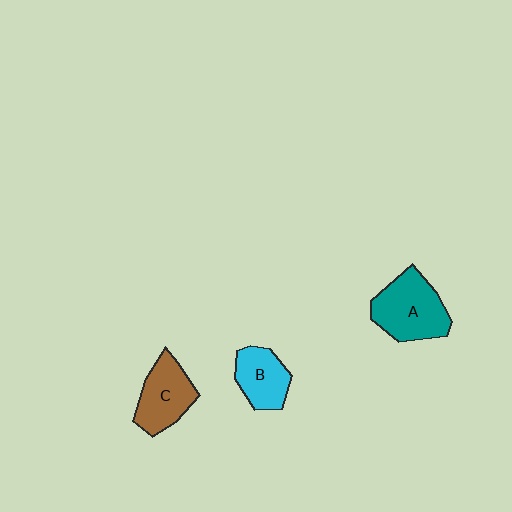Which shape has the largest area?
Shape A (teal).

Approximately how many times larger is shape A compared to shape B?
Approximately 1.5 times.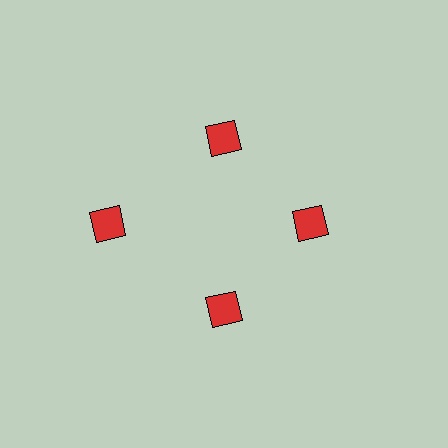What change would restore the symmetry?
The symmetry would be restored by moving it inward, back onto the ring so that all 4 diamonds sit at equal angles and equal distance from the center.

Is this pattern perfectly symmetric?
No. The 4 red diamonds are arranged in a ring, but one element near the 9 o'clock position is pushed outward from the center, breaking the 4-fold rotational symmetry.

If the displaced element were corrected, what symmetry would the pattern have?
It would have 4-fold rotational symmetry — the pattern would map onto itself every 90 degrees.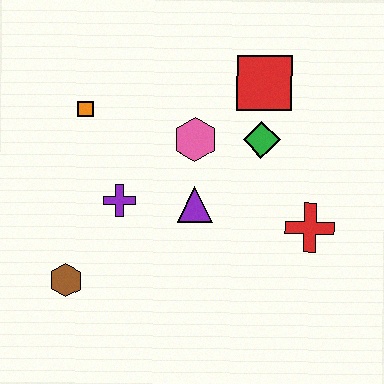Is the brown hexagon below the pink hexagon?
Yes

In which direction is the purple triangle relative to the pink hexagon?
The purple triangle is below the pink hexagon.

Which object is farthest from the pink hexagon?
The brown hexagon is farthest from the pink hexagon.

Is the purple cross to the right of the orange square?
Yes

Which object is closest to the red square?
The green diamond is closest to the red square.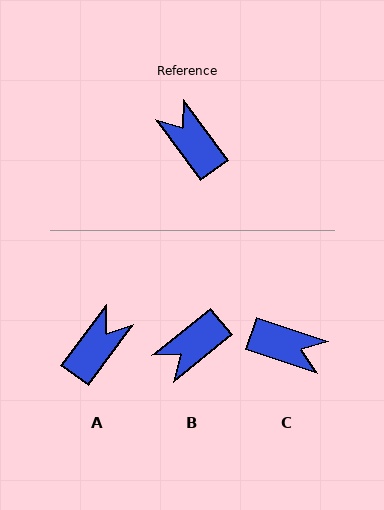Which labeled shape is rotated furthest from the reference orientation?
C, about 145 degrees away.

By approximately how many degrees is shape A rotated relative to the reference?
Approximately 73 degrees clockwise.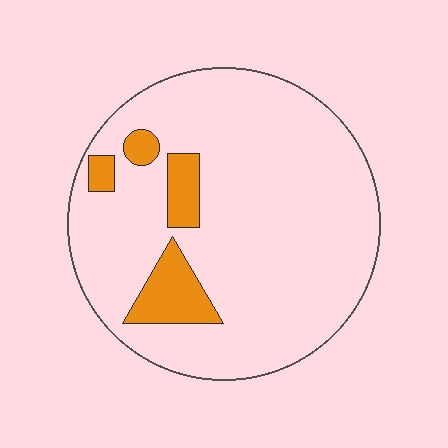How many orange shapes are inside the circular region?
4.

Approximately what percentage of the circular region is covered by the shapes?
Approximately 10%.